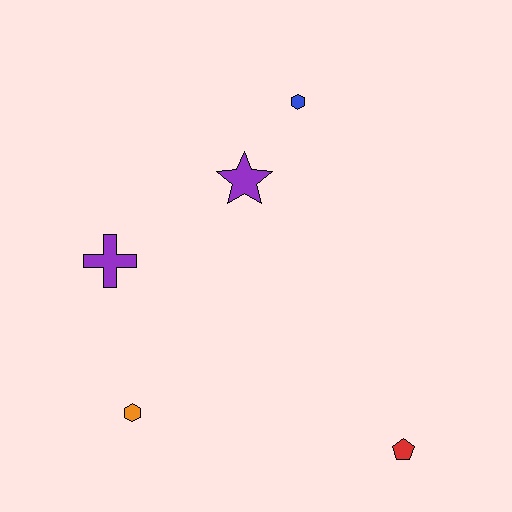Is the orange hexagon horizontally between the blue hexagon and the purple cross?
Yes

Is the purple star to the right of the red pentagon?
No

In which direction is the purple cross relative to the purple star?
The purple cross is to the left of the purple star.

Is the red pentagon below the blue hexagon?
Yes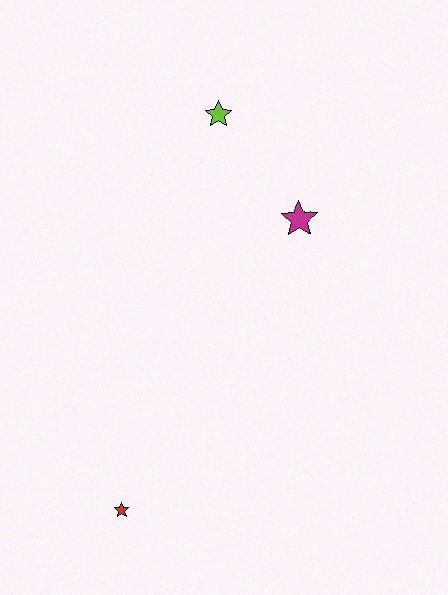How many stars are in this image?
There are 3 stars.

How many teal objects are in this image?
There are no teal objects.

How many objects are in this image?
There are 3 objects.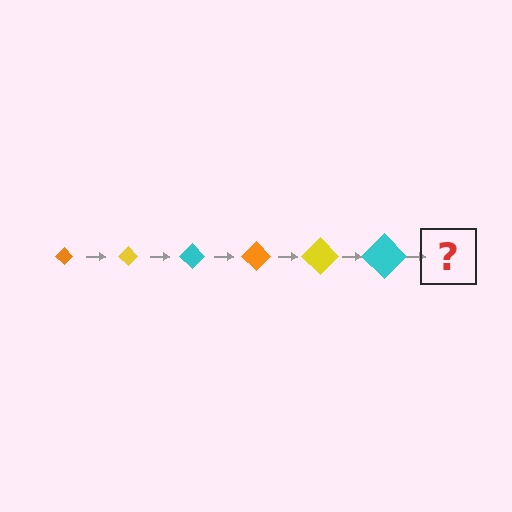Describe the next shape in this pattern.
It should be an orange diamond, larger than the previous one.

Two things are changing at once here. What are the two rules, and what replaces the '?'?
The two rules are that the diamond grows larger each step and the color cycles through orange, yellow, and cyan. The '?' should be an orange diamond, larger than the previous one.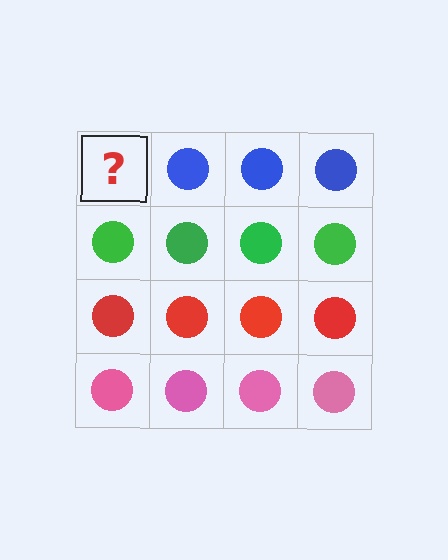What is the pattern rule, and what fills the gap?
The rule is that each row has a consistent color. The gap should be filled with a blue circle.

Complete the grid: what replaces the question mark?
The question mark should be replaced with a blue circle.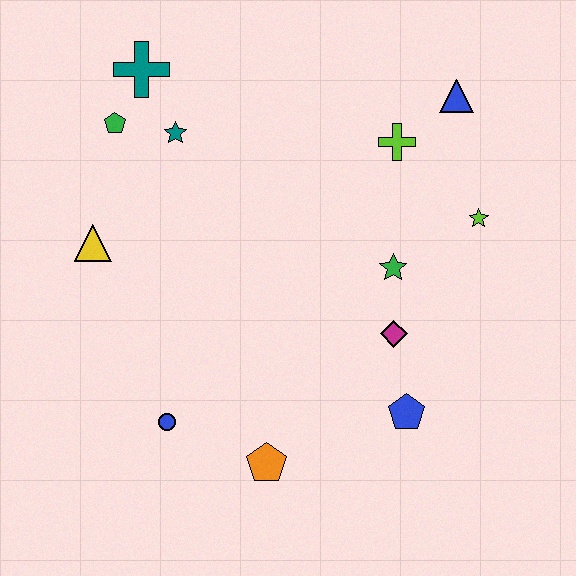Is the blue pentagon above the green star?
No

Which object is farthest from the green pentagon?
The blue pentagon is farthest from the green pentagon.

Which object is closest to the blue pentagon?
The magenta diamond is closest to the blue pentagon.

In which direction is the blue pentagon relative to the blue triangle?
The blue pentagon is below the blue triangle.